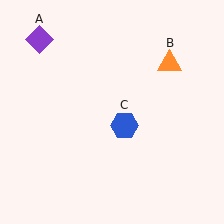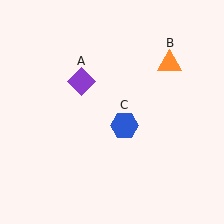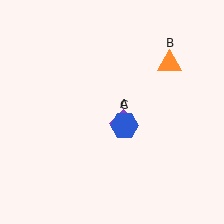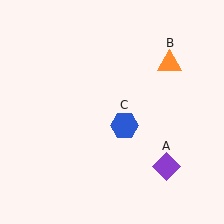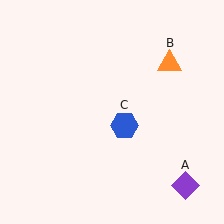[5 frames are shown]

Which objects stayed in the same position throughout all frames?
Orange triangle (object B) and blue hexagon (object C) remained stationary.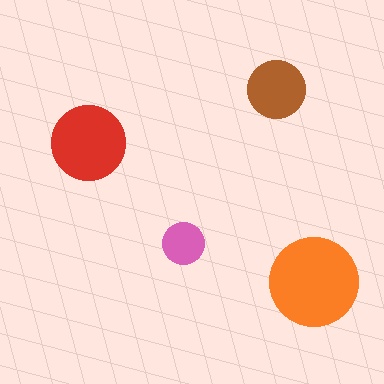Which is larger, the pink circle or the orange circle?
The orange one.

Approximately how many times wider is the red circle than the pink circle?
About 2 times wider.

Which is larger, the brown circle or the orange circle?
The orange one.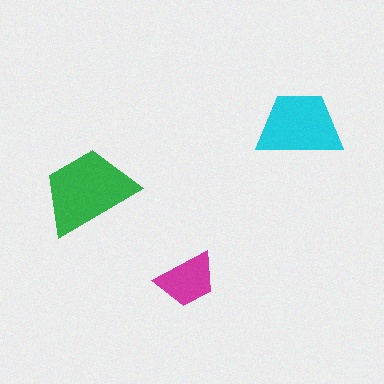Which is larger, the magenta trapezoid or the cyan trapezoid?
The cyan one.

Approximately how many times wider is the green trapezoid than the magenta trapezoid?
About 1.5 times wider.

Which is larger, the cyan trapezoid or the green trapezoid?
The green one.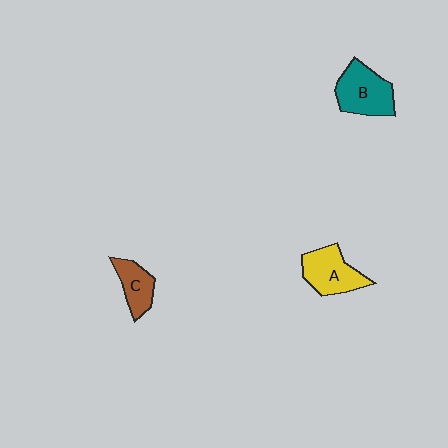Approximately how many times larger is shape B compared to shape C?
Approximately 1.6 times.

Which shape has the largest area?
Shape B (teal).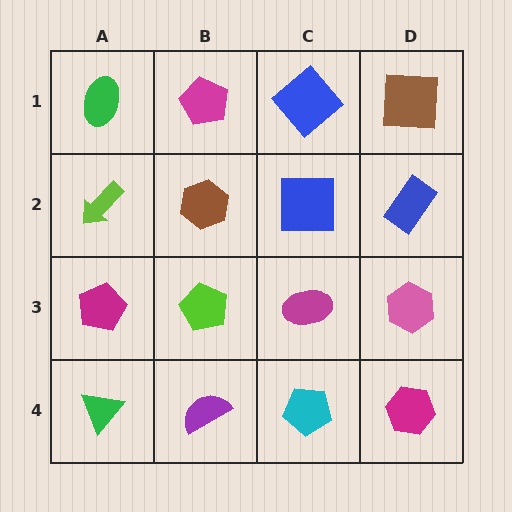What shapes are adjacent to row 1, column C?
A blue square (row 2, column C), a magenta pentagon (row 1, column B), a brown square (row 1, column D).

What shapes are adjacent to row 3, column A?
A lime arrow (row 2, column A), a green triangle (row 4, column A), a lime pentagon (row 3, column B).